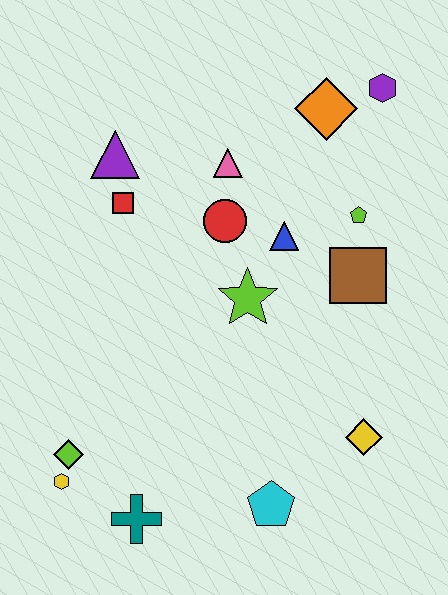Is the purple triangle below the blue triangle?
No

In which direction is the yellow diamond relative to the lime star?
The yellow diamond is below the lime star.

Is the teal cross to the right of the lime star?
No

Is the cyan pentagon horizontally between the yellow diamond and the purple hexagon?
No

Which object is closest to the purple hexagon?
The orange diamond is closest to the purple hexagon.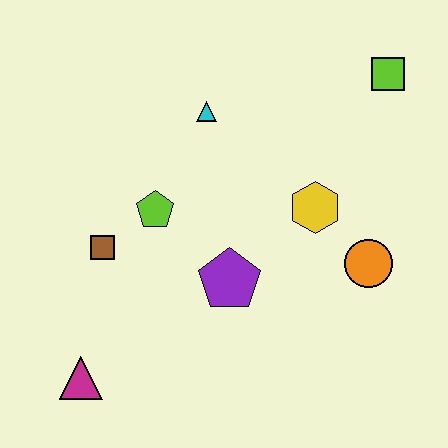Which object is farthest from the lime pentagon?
The lime square is farthest from the lime pentagon.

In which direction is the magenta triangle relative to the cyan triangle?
The magenta triangle is below the cyan triangle.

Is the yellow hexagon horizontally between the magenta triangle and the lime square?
Yes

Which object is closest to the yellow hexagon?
The orange circle is closest to the yellow hexagon.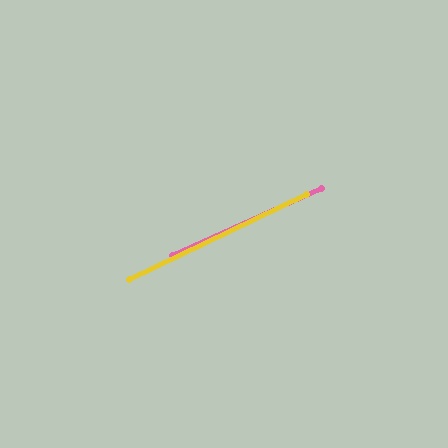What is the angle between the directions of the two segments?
Approximately 1 degree.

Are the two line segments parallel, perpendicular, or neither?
Parallel — their directions differ by only 1.4°.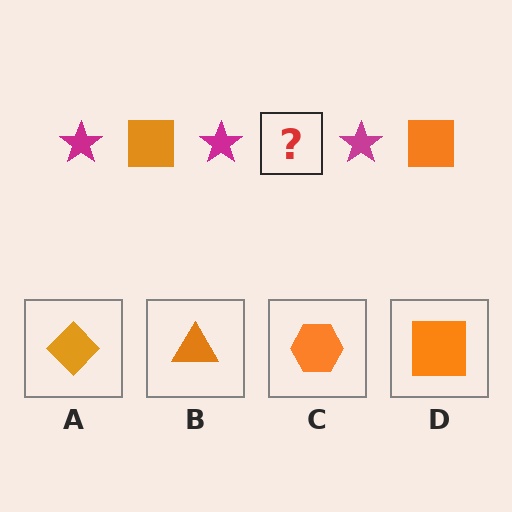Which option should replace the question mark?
Option D.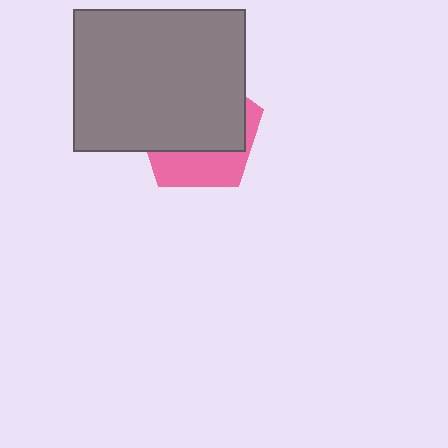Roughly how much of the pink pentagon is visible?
A small part of it is visible (roughly 35%).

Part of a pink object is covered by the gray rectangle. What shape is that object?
It is a pentagon.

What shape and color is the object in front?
The object in front is a gray rectangle.